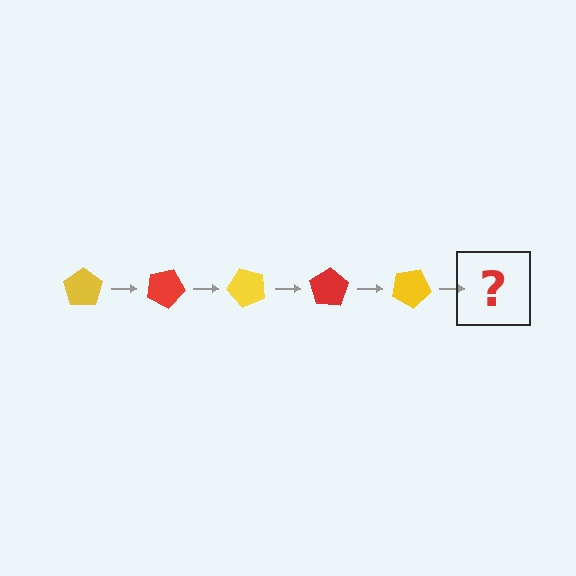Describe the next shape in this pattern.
It should be a red pentagon, rotated 125 degrees from the start.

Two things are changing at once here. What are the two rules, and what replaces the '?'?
The two rules are that it rotates 25 degrees each step and the color cycles through yellow and red. The '?' should be a red pentagon, rotated 125 degrees from the start.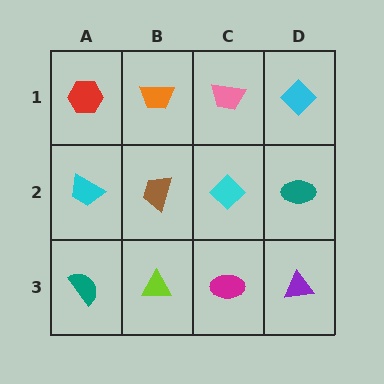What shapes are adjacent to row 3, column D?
A teal ellipse (row 2, column D), a magenta ellipse (row 3, column C).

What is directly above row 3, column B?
A brown trapezoid.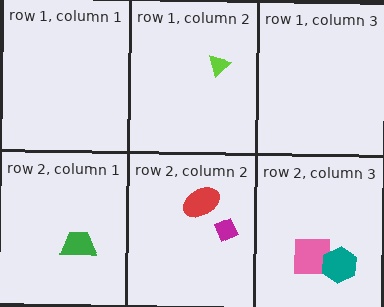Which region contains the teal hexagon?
The row 2, column 3 region.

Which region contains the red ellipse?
The row 2, column 2 region.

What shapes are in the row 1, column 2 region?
The lime triangle.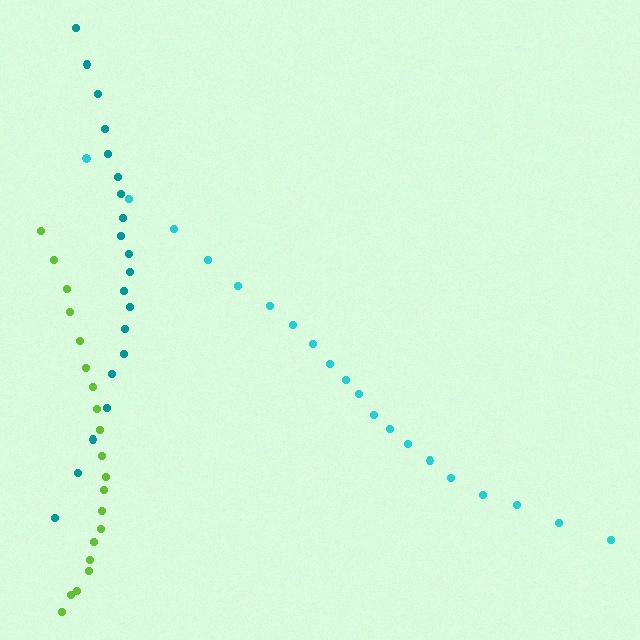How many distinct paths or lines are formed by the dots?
There are 3 distinct paths.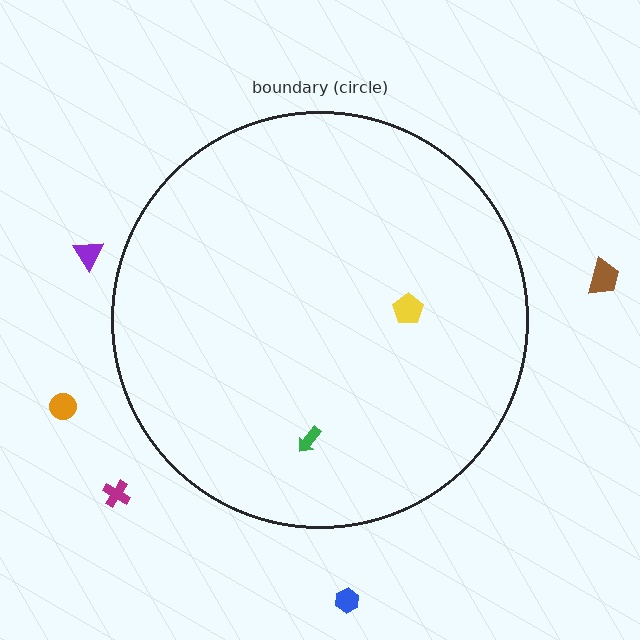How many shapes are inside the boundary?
2 inside, 5 outside.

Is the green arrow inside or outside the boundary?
Inside.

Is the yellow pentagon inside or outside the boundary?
Inside.